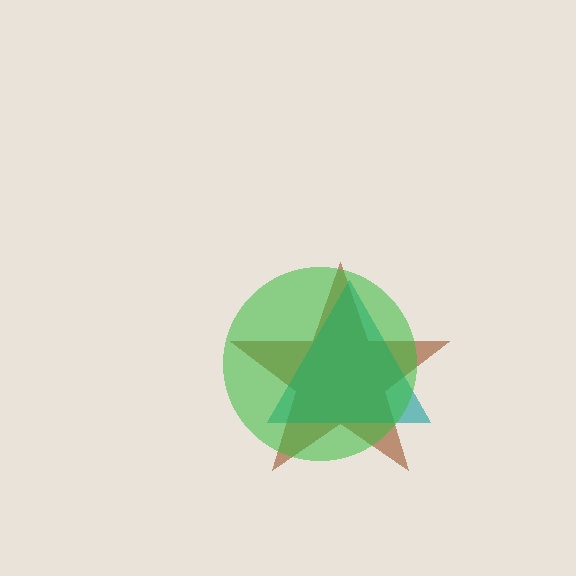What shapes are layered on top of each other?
The layered shapes are: a brown star, a teal triangle, a green circle.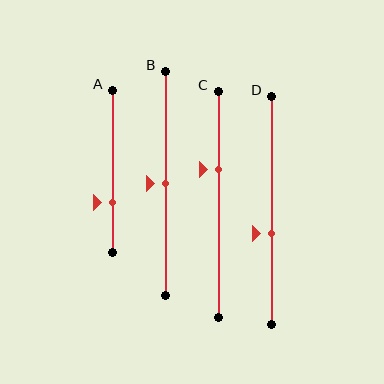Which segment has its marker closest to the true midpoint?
Segment B has its marker closest to the true midpoint.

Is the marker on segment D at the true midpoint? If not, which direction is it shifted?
No, the marker on segment D is shifted downward by about 10% of the segment length.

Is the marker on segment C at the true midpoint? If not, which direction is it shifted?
No, the marker on segment C is shifted upward by about 15% of the segment length.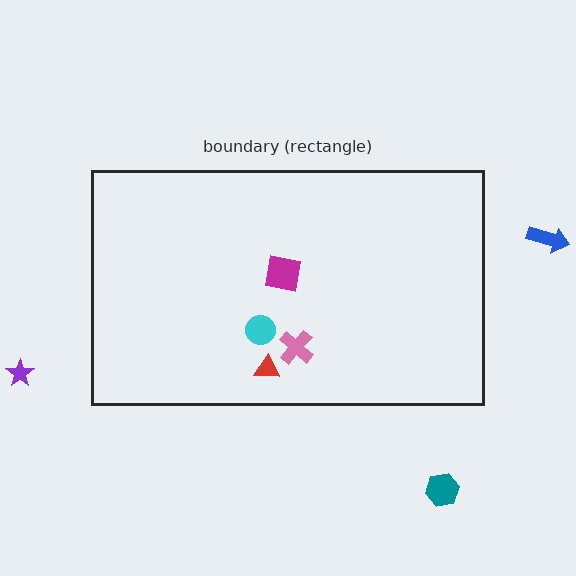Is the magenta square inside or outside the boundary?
Inside.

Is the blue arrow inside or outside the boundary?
Outside.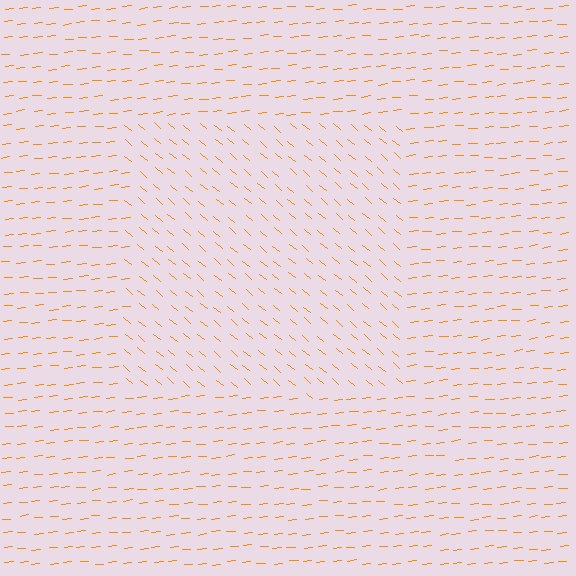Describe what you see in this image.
The image is filled with small orange line segments. A rectangle region in the image has lines oriented differently from the surrounding lines, creating a visible texture boundary.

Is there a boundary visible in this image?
Yes, there is a texture boundary formed by a change in line orientation.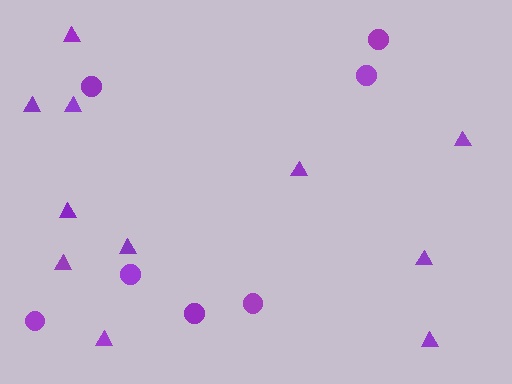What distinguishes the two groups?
There are 2 groups: one group of triangles (11) and one group of circles (7).